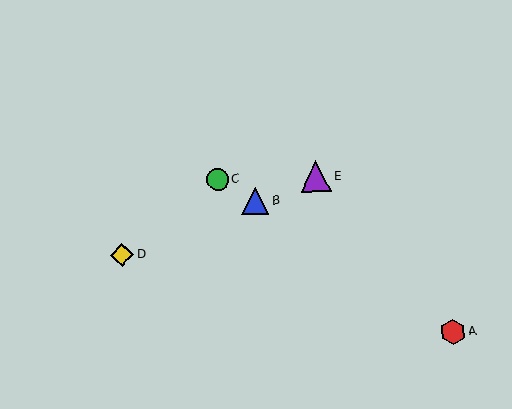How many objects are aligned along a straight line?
3 objects (B, D, E) are aligned along a straight line.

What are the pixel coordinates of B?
Object B is at (255, 201).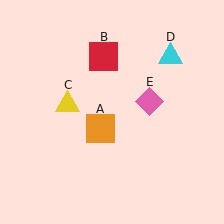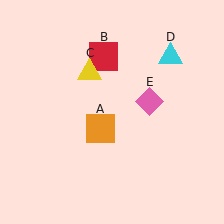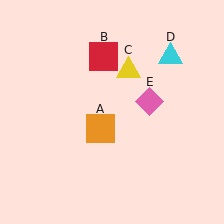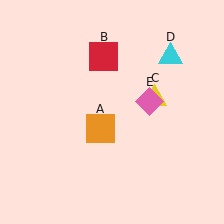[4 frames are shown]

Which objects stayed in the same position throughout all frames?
Orange square (object A) and red square (object B) and cyan triangle (object D) and pink diamond (object E) remained stationary.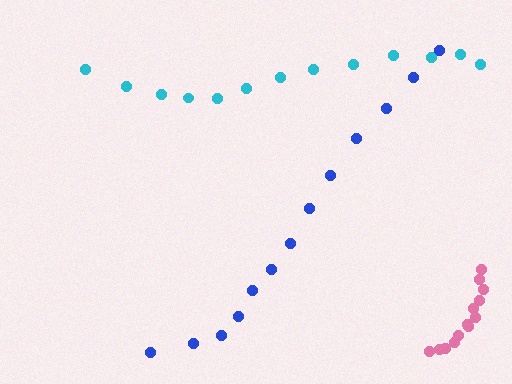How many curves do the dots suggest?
There are 3 distinct paths.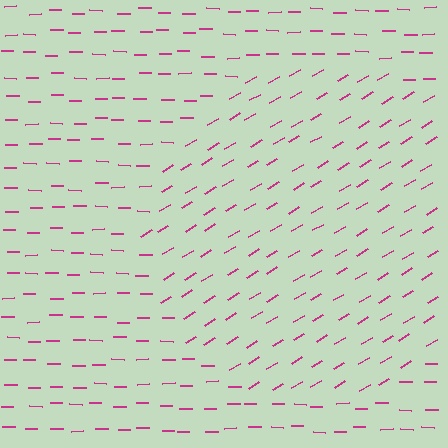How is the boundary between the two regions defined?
The boundary is defined purely by a change in line orientation (approximately 32 degrees difference). All lines are the same color and thickness.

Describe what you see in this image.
The image is filled with small magenta line segments. A circle region in the image has lines oriented differently from the surrounding lines, creating a visible texture boundary.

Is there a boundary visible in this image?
Yes, there is a texture boundary formed by a change in line orientation.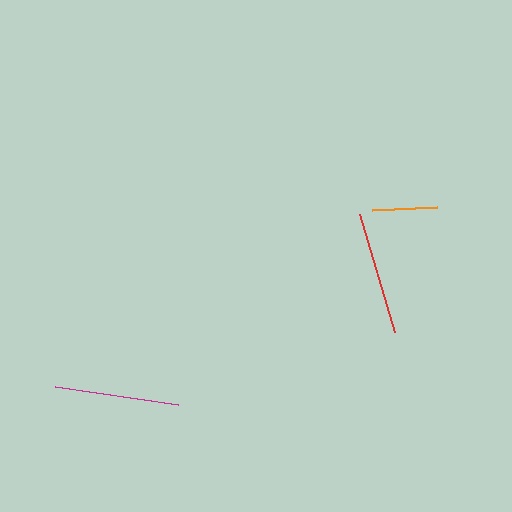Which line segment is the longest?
The magenta line is the longest at approximately 124 pixels.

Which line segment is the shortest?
The orange line is the shortest at approximately 65 pixels.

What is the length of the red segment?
The red segment is approximately 123 pixels long.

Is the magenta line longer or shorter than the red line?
The magenta line is longer than the red line.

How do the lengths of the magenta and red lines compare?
The magenta and red lines are approximately the same length.